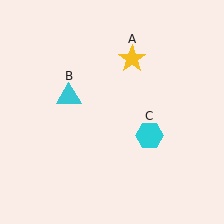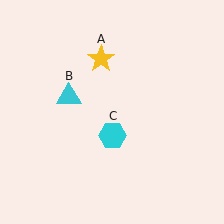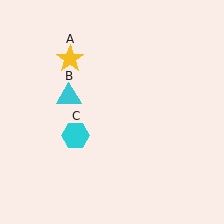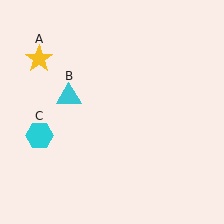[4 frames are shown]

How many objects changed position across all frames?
2 objects changed position: yellow star (object A), cyan hexagon (object C).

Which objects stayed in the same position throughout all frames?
Cyan triangle (object B) remained stationary.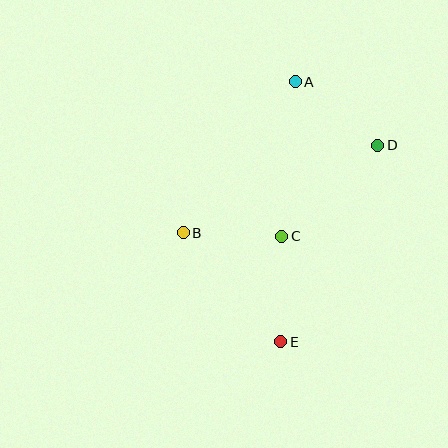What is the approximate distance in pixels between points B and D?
The distance between B and D is approximately 213 pixels.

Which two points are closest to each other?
Points B and C are closest to each other.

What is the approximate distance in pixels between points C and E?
The distance between C and E is approximately 105 pixels.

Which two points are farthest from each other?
Points A and E are farthest from each other.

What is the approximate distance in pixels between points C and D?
The distance between C and D is approximately 132 pixels.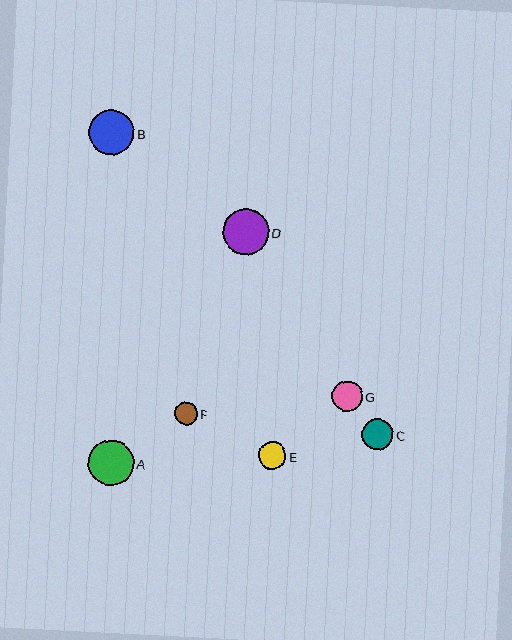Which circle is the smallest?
Circle F is the smallest with a size of approximately 23 pixels.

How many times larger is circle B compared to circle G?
Circle B is approximately 1.5 times the size of circle G.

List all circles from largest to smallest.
From largest to smallest: D, B, A, C, G, E, F.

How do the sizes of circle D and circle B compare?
Circle D and circle B are approximately the same size.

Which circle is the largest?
Circle D is the largest with a size of approximately 46 pixels.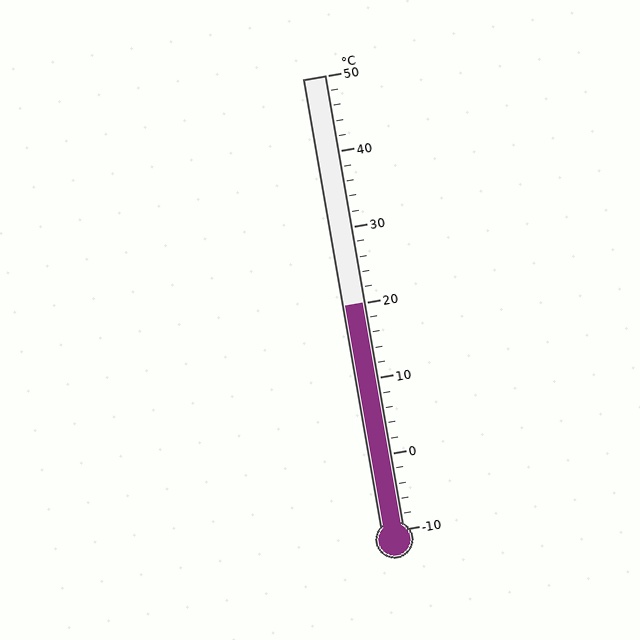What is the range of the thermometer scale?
The thermometer scale ranges from -10°C to 50°C.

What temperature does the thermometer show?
The thermometer shows approximately 20°C.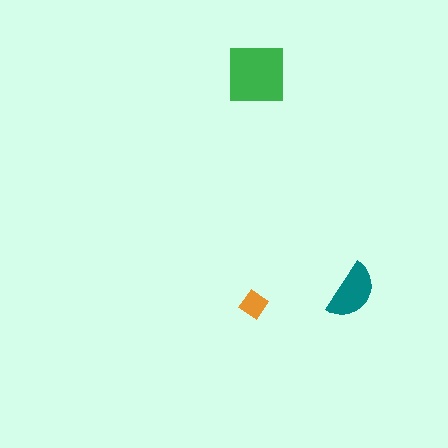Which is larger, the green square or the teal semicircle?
The green square.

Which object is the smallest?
The orange diamond.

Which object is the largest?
The green square.